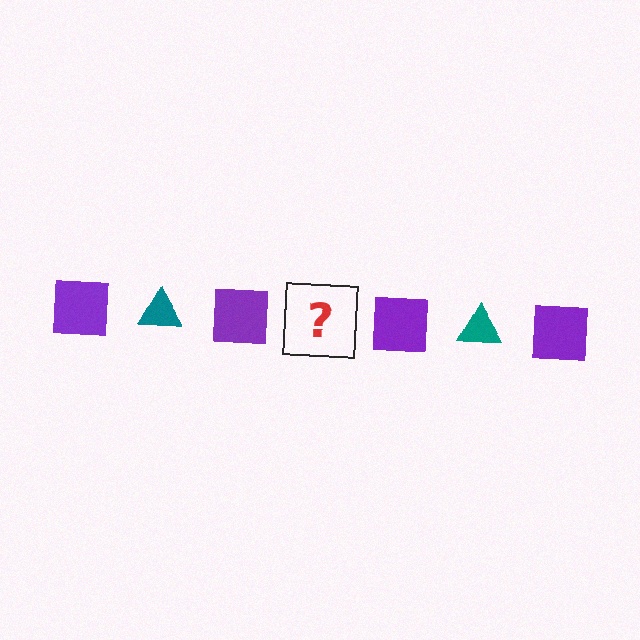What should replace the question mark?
The question mark should be replaced with a teal triangle.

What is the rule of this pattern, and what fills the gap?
The rule is that the pattern alternates between purple square and teal triangle. The gap should be filled with a teal triangle.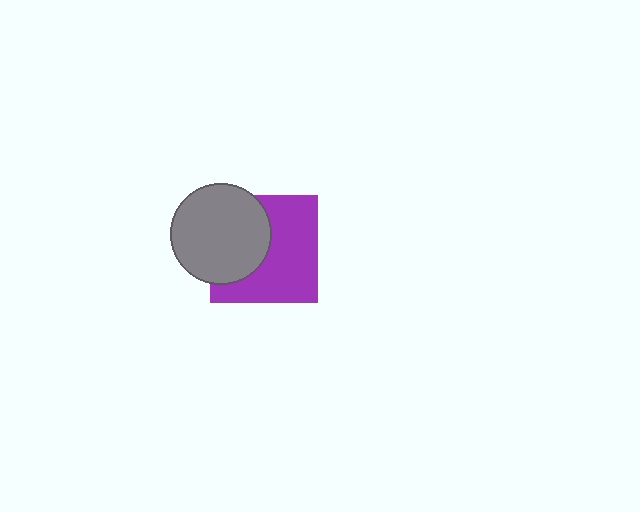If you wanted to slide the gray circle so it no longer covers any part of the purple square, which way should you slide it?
Slide it left — that is the most direct way to separate the two shapes.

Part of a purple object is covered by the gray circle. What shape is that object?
It is a square.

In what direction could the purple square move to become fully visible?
The purple square could move right. That would shift it out from behind the gray circle entirely.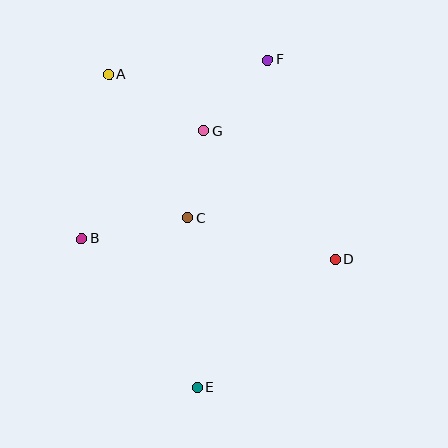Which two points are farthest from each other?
Points E and F are farthest from each other.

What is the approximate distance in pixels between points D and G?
The distance between D and G is approximately 184 pixels.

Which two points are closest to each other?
Points C and G are closest to each other.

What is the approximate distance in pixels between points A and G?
The distance between A and G is approximately 111 pixels.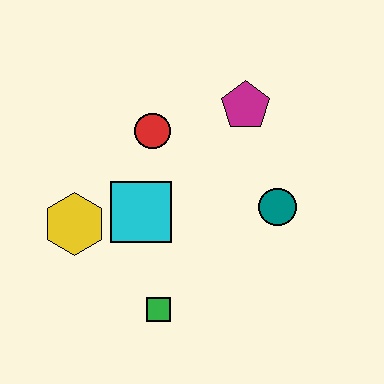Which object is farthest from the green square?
The magenta pentagon is farthest from the green square.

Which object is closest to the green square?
The cyan square is closest to the green square.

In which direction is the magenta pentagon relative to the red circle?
The magenta pentagon is to the right of the red circle.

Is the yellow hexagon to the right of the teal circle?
No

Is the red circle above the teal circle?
Yes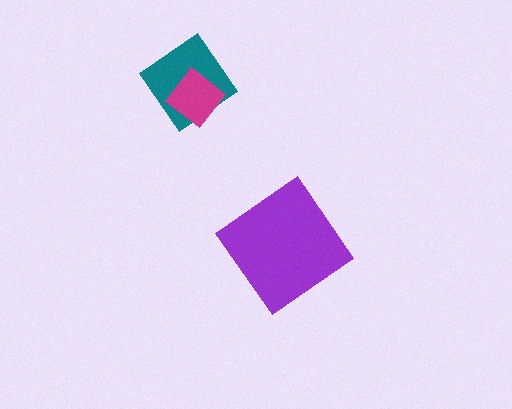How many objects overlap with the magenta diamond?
1 object overlaps with the magenta diamond.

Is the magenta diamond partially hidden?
No, no other shape covers it.